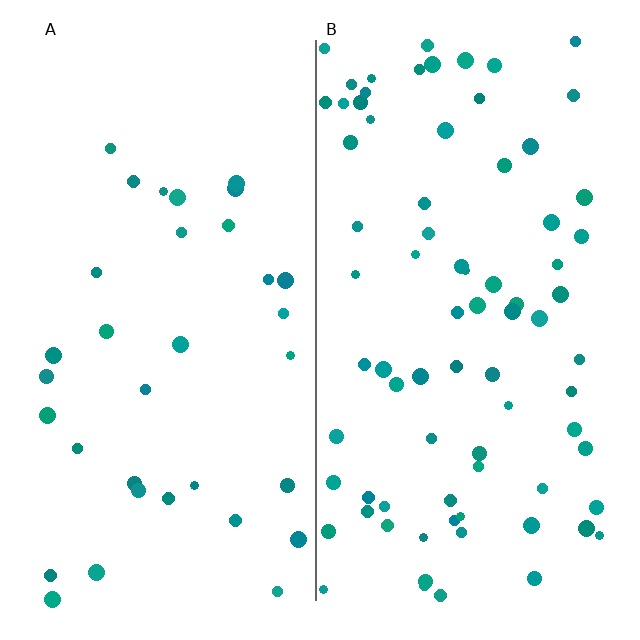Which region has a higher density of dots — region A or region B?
B (the right).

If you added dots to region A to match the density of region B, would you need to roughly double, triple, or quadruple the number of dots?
Approximately double.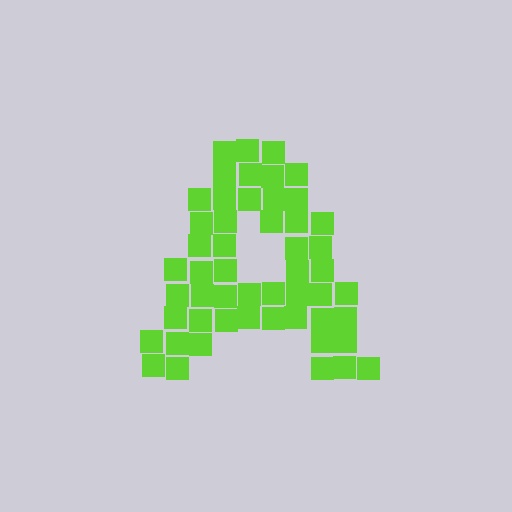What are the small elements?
The small elements are squares.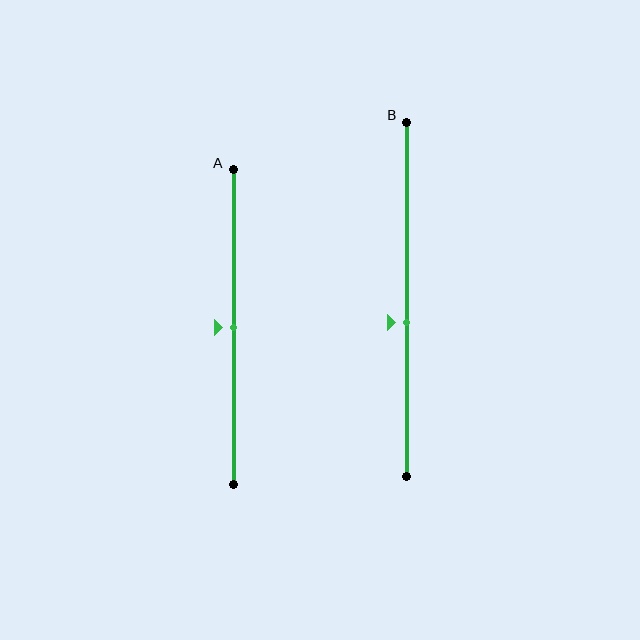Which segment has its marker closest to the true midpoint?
Segment A has its marker closest to the true midpoint.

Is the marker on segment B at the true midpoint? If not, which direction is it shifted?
No, the marker on segment B is shifted downward by about 7% of the segment length.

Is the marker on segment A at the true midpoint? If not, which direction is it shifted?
Yes, the marker on segment A is at the true midpoint.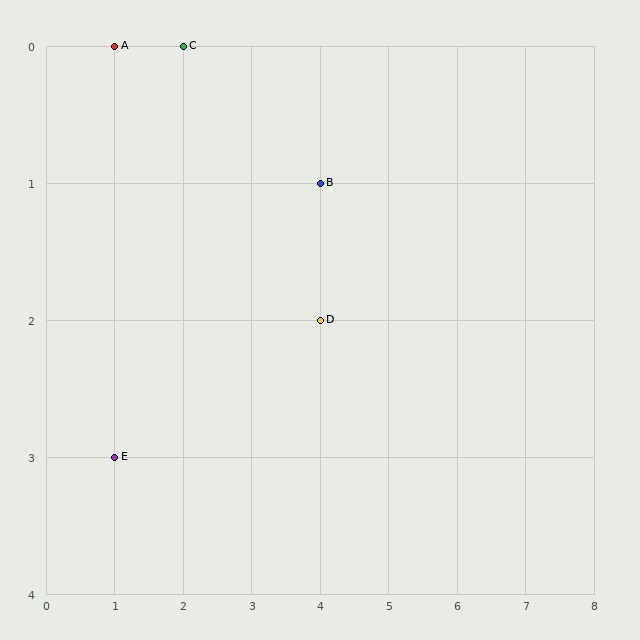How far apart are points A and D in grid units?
Points A and D are 3 columns and 2 rows apart (about 3.6 grid units diagonally).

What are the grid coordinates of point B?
Point B is at grid coordinates (4, 1).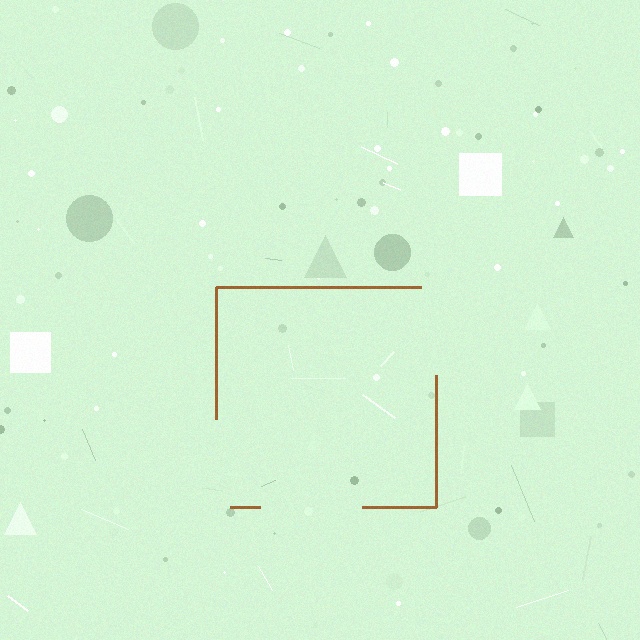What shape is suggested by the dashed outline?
The dashed outline suggests a square.